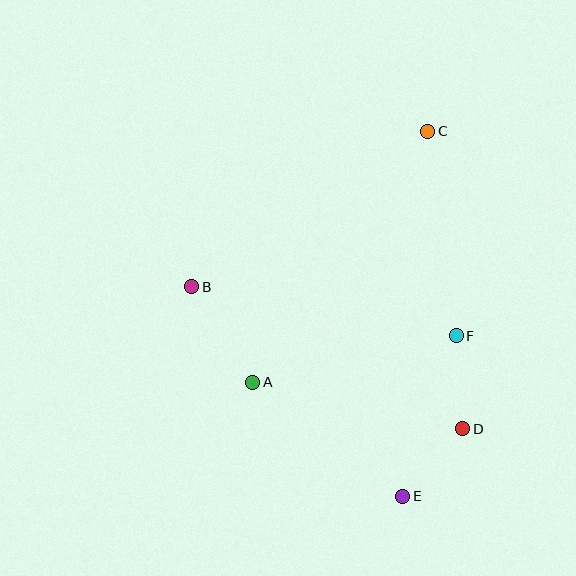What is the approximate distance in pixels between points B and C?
The distance between B and C is approximately 282 pixels.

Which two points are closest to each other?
Points D and E are closest to each other.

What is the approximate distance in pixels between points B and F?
The distance between B and F is approximately 269 pixels.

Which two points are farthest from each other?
Points C and E are farthest from each other.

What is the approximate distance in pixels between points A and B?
The distance between A and B is approximately 113 pixels.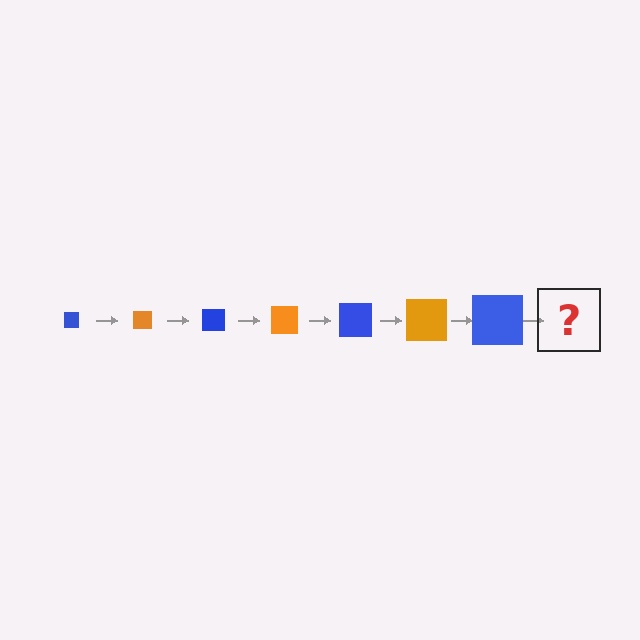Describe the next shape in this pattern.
It should be an orange square, larger than the previous one.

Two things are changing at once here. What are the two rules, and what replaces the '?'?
The two rules are that the square grows larger each step and the color cycles through blue and orange. The '?' should be an orange square, larger than the previous one.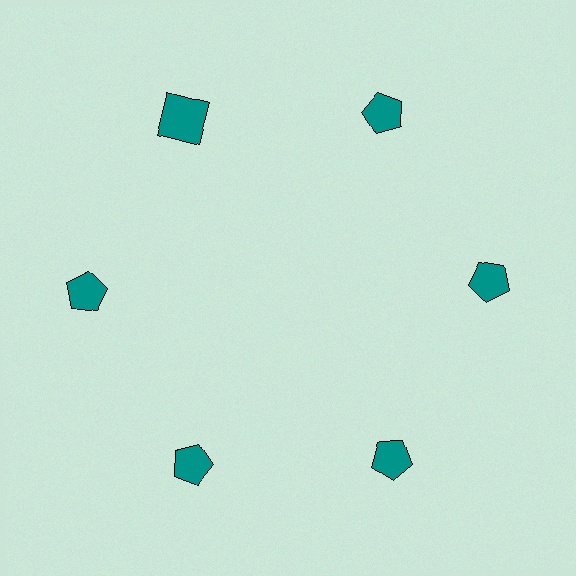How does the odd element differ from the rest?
It has a different shape: square instead of pentagon.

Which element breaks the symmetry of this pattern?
The teal square at roughly the 11 o'clock position breaks the symmetry. All other shapes are teal pentagons.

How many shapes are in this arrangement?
There are 6 shapes arranged in a ring pattern.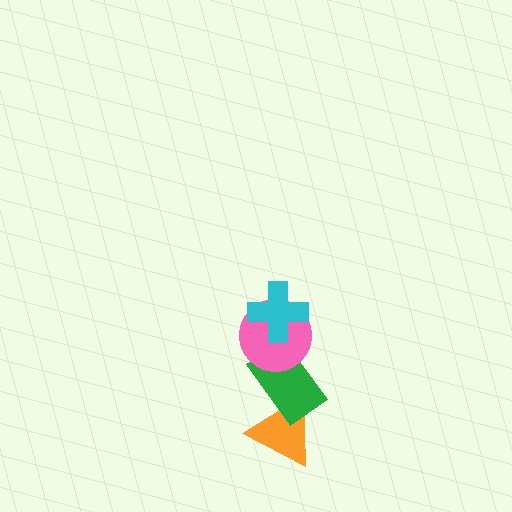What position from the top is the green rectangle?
The green rectangle is 3rd from the top.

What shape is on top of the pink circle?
The cyan cross is on top of the pink circle.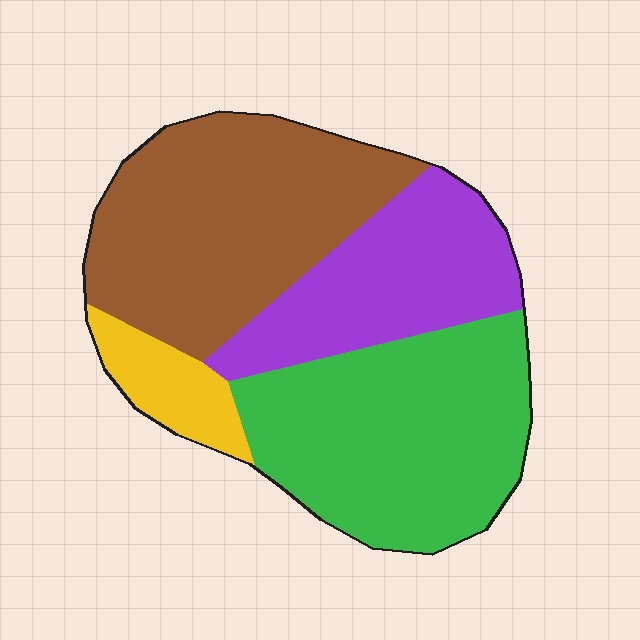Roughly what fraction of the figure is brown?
Brown takes up about one third (1/3) of the figure.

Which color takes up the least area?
Yellow, at roughly 10%.